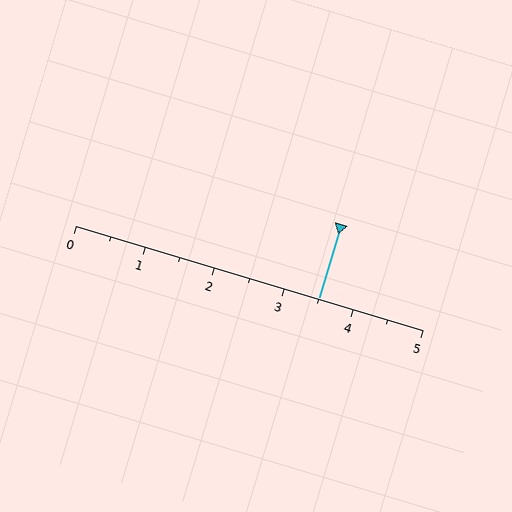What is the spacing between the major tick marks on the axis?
The major ticks are spaced 1 apart.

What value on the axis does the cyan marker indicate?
The marker indicates approximately 3.5.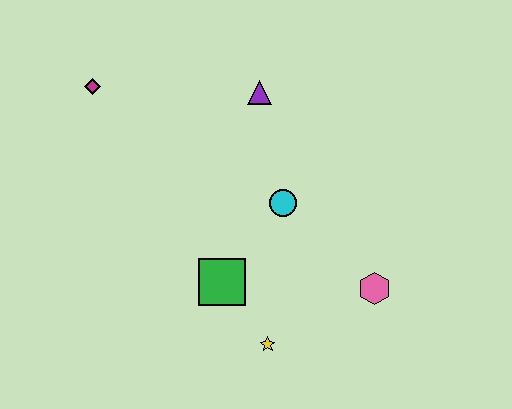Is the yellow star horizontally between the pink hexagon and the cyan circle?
No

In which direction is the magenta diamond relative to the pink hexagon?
The magenta diamond is to the left of the pink hexagon.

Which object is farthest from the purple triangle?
The yellow star is farthest from the purple triangle.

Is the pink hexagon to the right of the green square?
Yes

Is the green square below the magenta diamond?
Yes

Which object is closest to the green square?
The yellow star is closest to the green square.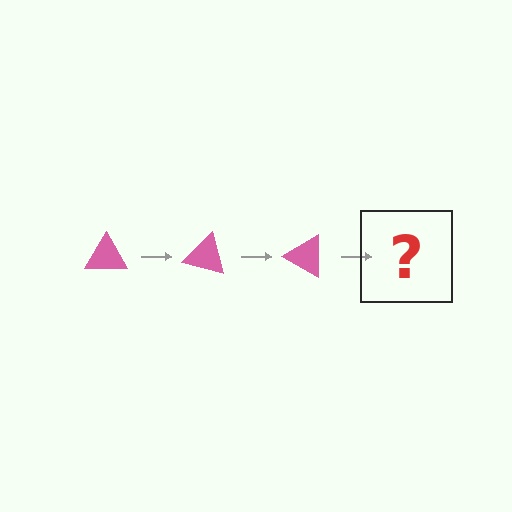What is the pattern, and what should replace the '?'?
The pattern is that the triangle rotates 15 degrees each step. The '?' should be a pink triangle rotated 45 degrees.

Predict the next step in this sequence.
The next step is a pink triangle rotated 45 degrees.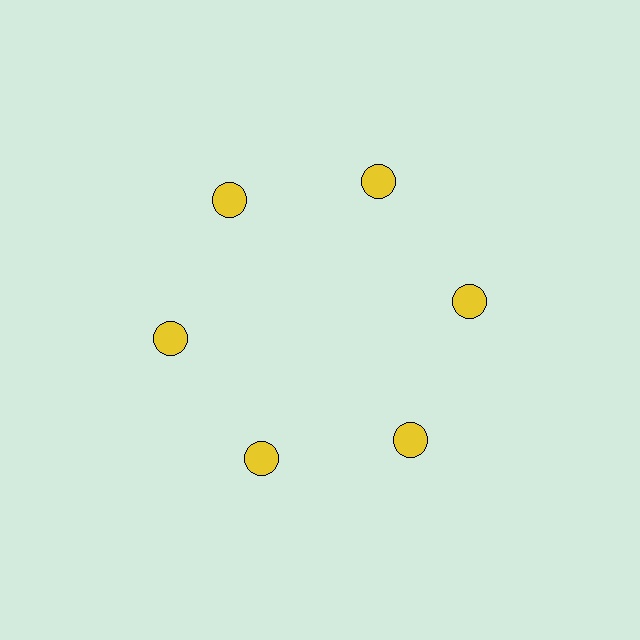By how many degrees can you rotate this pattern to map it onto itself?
The pattern maps onto itself every 60 degrees of rotation.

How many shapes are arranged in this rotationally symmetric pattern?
There are 6 shapes, arranged in 6 groups of 1.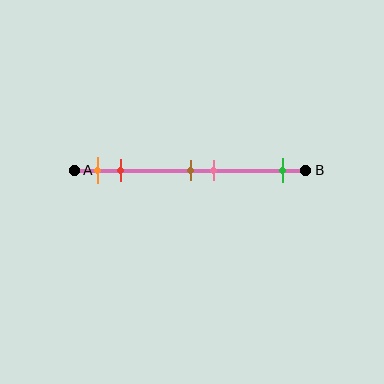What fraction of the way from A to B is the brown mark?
The brown mark is approximately 50% (0.5) of the way from A to B.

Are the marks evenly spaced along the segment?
No, the marks are not evenly spaced.